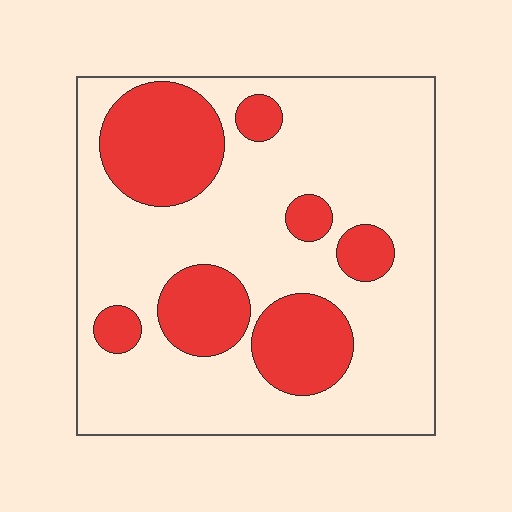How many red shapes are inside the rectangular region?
7.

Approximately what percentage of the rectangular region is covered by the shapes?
Approximately 30%.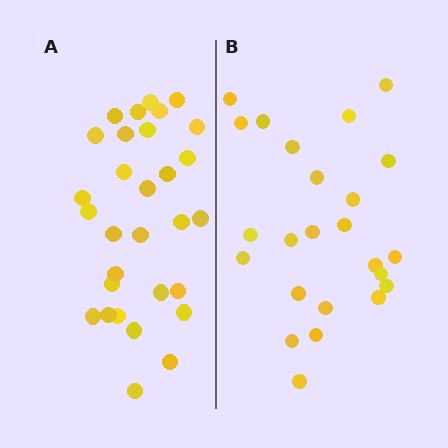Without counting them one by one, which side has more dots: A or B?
Region A (the left region) has more dots.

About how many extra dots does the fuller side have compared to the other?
Region A has about 6 more dots than region B.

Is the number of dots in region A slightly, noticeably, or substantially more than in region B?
Region A has noticeably more, but not dramatically so. The ratio is roughly 1.2 to 1.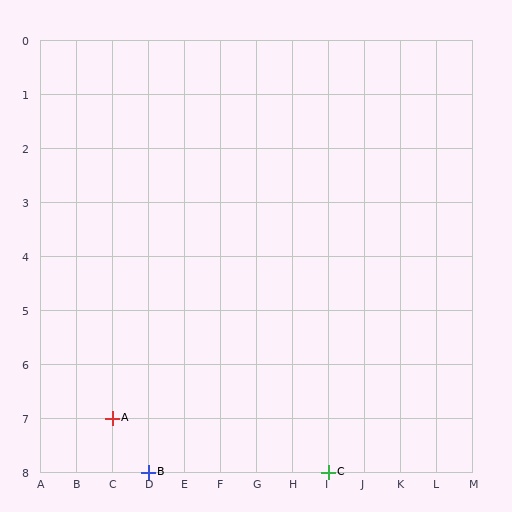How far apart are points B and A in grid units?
Points B and A are 1 column and 1 row apart (about 1.4 grid units diagonally).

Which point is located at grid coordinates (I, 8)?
Point C is at (I, 8).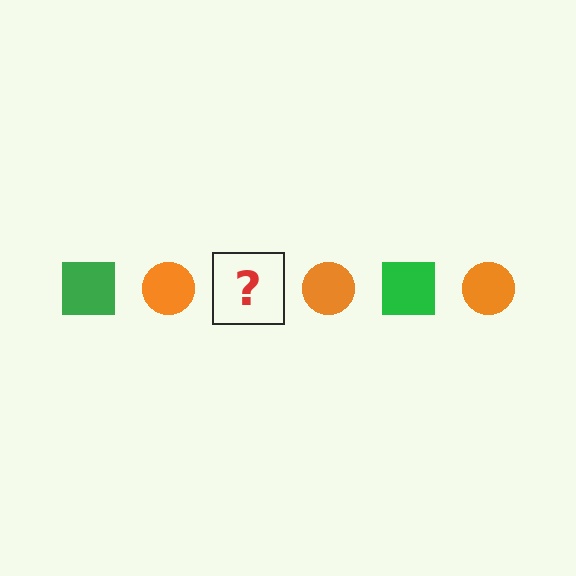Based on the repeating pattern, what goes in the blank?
The blank should be a green square.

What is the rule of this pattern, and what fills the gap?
The rule is that the pattern alternates between green square and orange circle. The gap should be filled with a green square.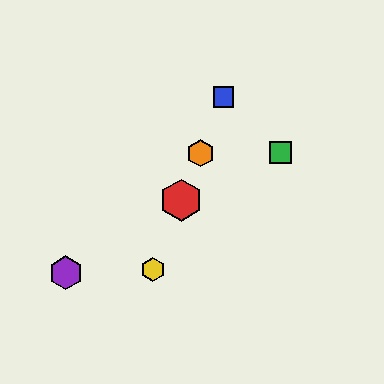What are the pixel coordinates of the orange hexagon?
The orange hexagon is at (200, 153).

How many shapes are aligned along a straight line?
4 shapes (the red hexagon, the blue square, the yellow hexagon, the orange hexagon) are aligned along a straight line.